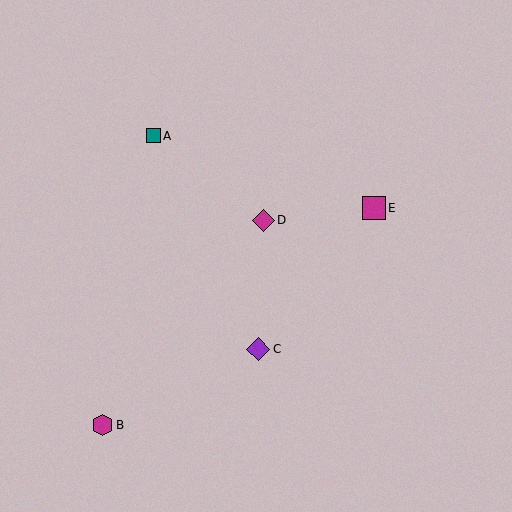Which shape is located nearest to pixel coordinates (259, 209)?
The magenta diamond (labeled D) at (264, 220) is nearest to that location.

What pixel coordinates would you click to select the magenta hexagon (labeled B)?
Click at (102, 425) to select the magenta hexagon B.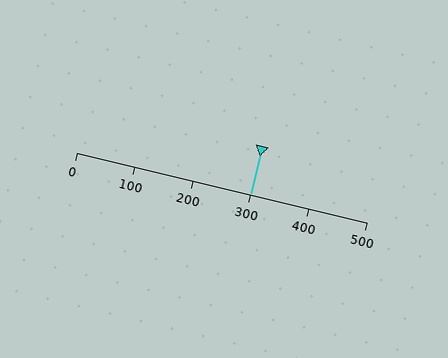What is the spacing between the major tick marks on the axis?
The major ticks are spaced 100 apart.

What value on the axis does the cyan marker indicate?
The marker indicates approximately 300.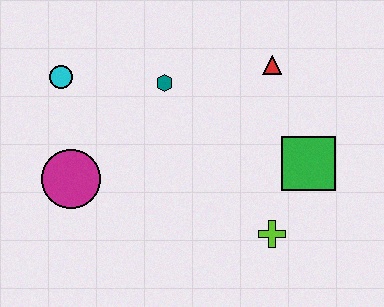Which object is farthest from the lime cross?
The cyan circle is farthest from the lime cross.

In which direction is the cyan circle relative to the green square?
The cyan circle is to the left of the green square.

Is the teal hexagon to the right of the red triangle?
No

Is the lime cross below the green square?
Yes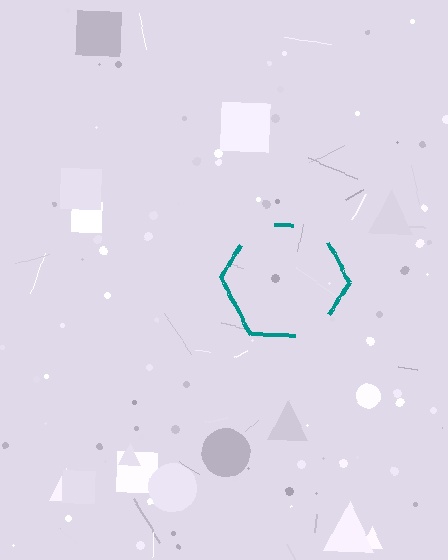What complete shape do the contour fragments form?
The contour fragments form a hexagon.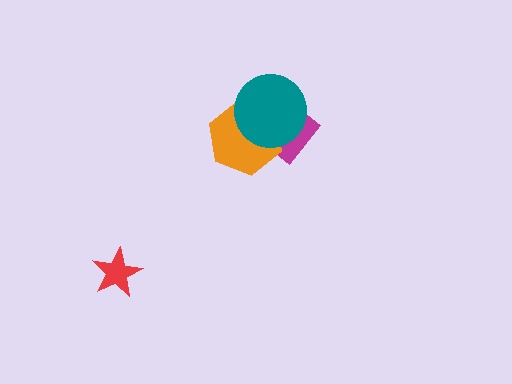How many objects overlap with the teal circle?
2 objects overlap with the teal circle.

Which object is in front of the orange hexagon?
The teal circle is in front of the orange hexagon.